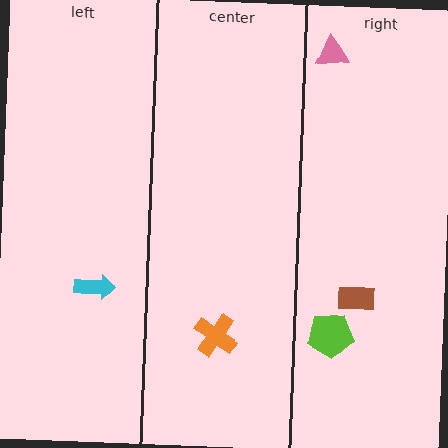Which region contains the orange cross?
The center region.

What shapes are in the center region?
The orange cross.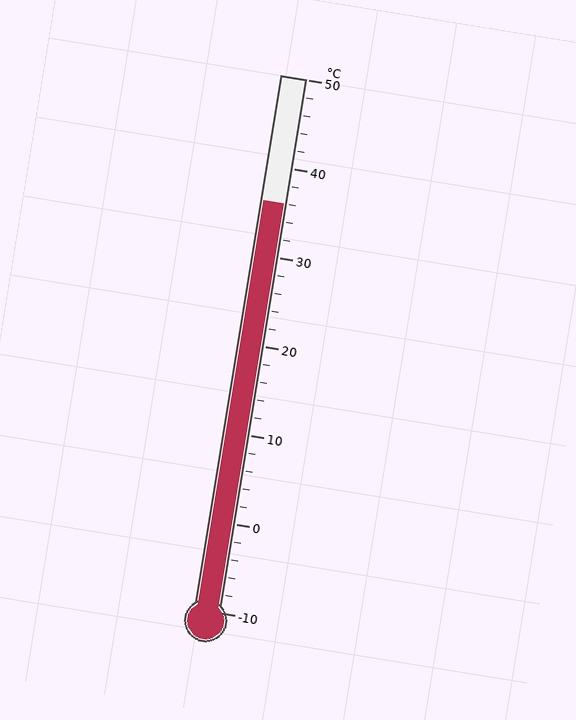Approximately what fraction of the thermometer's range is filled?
The thermometer is filled to approximately 75% of its range.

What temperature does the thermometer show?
The thermometer shows approximately 36°C.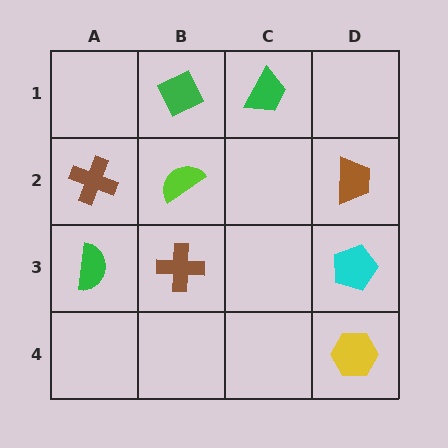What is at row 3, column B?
A brown cross.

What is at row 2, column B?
A lime semicircle.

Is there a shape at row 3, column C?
No, that cell is empty.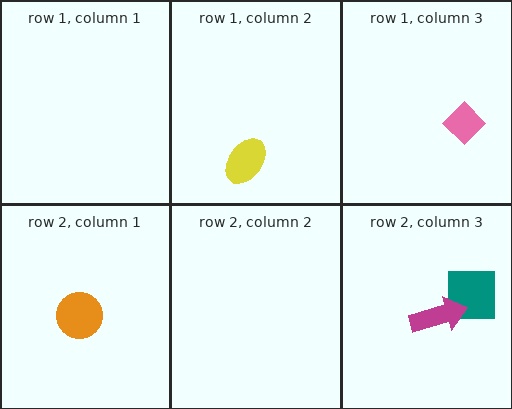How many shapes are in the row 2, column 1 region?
1.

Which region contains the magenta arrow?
The row 2, column 3 region.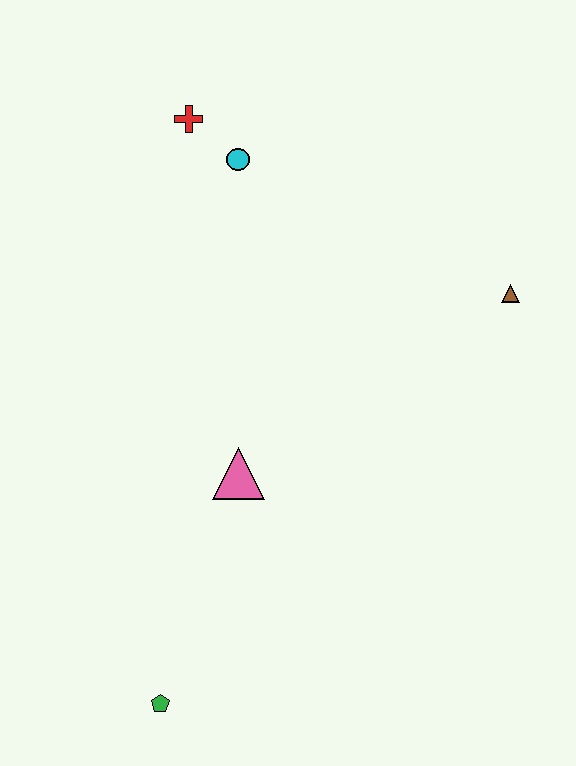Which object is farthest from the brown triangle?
The green pentagon is farthest from the brown triangle.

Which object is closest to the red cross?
The cyan circle is closest to the red cross.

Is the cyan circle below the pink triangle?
No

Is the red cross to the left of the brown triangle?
Yes